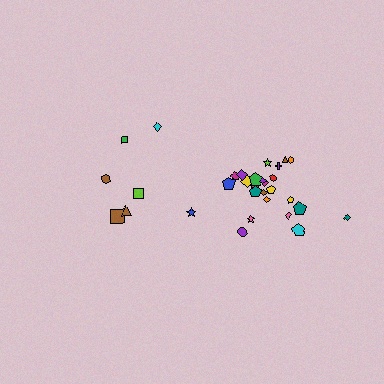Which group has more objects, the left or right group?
The right group.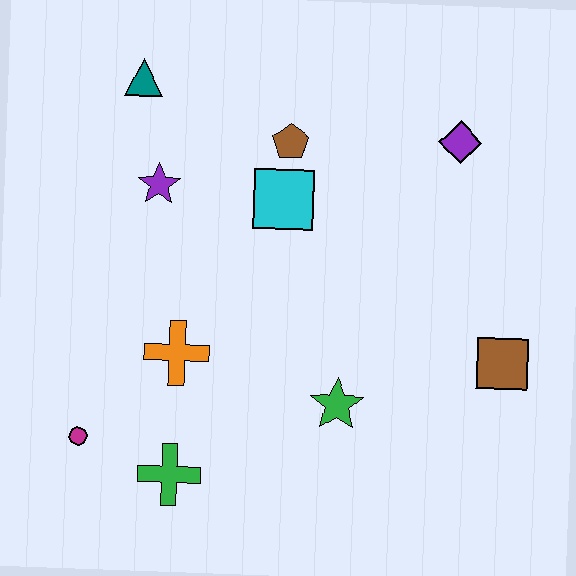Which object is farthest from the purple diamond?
The magenta circle is farthest from the purple diamond.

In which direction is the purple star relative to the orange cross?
The purple star is above the orange cross.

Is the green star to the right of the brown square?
No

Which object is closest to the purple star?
The teal triangle is closest to the purple star.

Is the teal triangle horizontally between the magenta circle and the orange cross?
Yes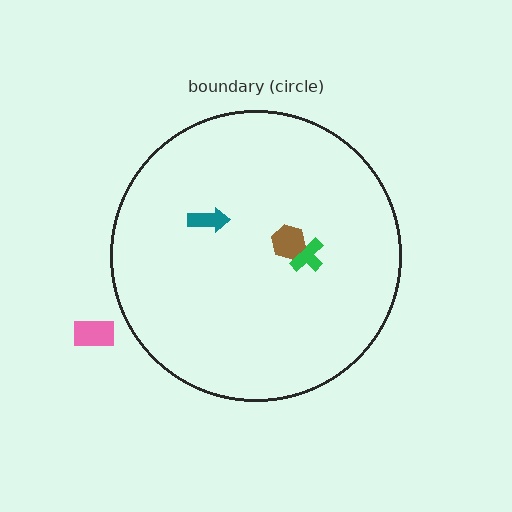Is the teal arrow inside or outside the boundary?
Inside.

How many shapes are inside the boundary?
3 inside, 1 outside.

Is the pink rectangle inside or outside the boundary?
Outside.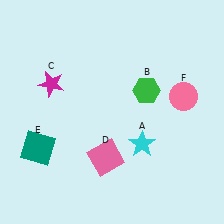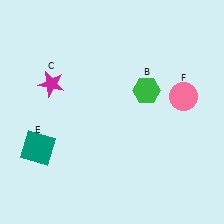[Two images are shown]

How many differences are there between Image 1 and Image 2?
There are 2 differences between the two images.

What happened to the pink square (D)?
The pink square (D) was removed in Image 2. It was in the bottom-left area of Image 1.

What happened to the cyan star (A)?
The cyan star (A) was removed in Image 2. It was in the bottom-right area of Image 1.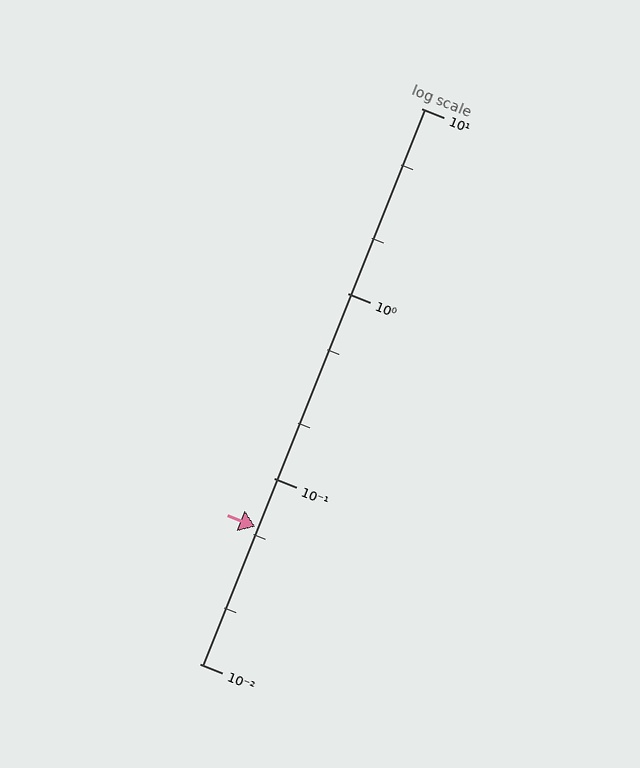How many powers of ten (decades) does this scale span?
The scale spans 3 decades, from 0.01 to 10.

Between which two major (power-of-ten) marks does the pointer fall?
The pointer is between 0.01 and 0.1.